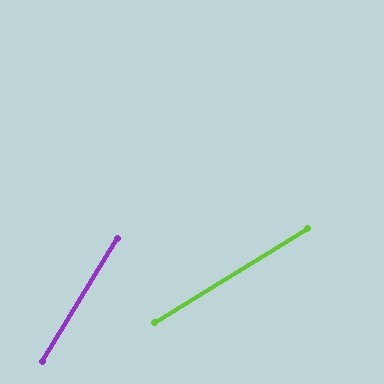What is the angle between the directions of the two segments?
Approximately 27 degrees.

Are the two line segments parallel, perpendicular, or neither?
Neither parallel nor perpendicular — they differ by about 27°.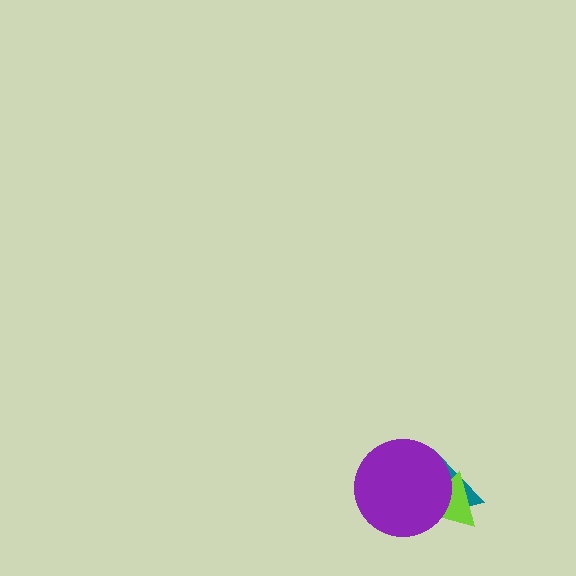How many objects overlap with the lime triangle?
2 objects overlap with the lime triangle.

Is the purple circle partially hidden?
No, no other shape covers it.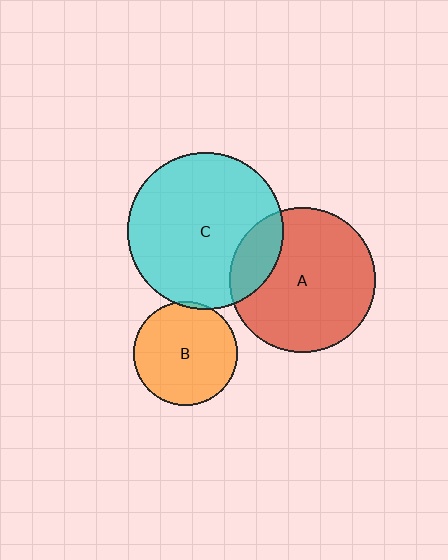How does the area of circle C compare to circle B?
Approximately 2.3 times.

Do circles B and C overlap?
Yes.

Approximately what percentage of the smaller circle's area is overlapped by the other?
Approximately 5%.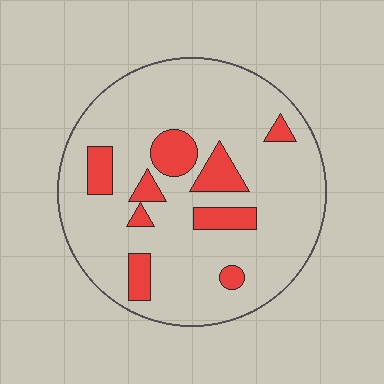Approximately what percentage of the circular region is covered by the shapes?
Approximately 15%.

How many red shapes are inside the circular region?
9.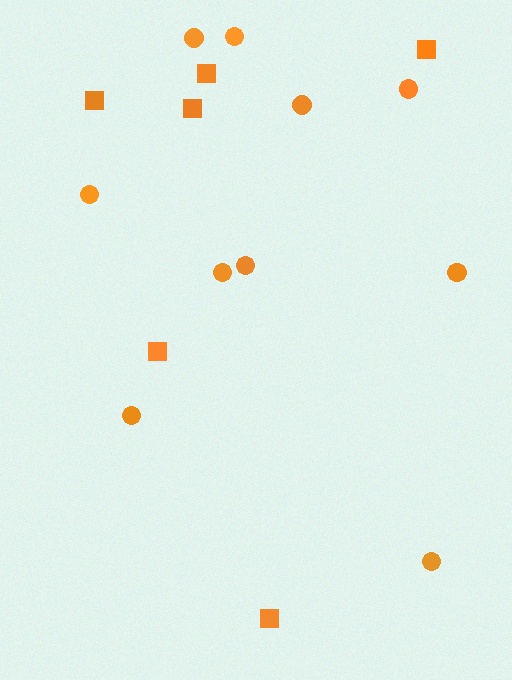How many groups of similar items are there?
There are 2 groups: one group of circles (10) and one group of squares (6).